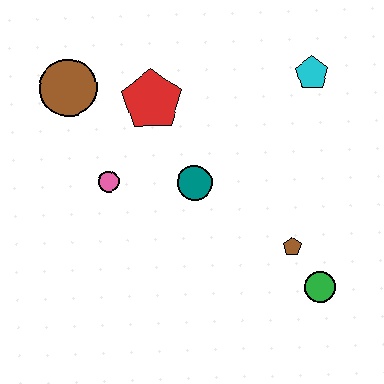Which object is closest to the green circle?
The brown pentagon is closest to the green circle.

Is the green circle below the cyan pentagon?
Yes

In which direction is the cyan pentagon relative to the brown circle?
The cyan pentagon is to the right of the brown circle.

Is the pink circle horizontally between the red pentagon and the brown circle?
Yes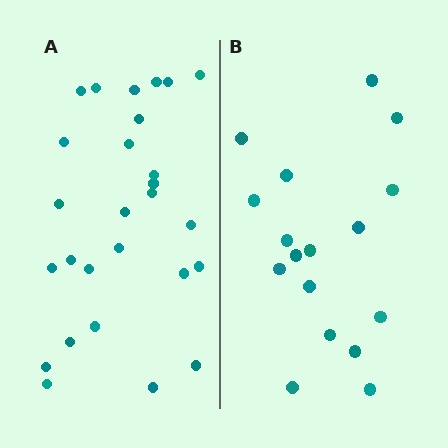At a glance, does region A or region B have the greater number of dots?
Region A (the left region) has more dots.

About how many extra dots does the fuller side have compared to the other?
Region A has roughly 10 or so more dots than region B.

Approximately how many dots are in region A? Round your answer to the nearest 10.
About 30 dots. (The exact count is 27, which rounds to 30.)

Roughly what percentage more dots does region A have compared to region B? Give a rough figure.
About 60% more.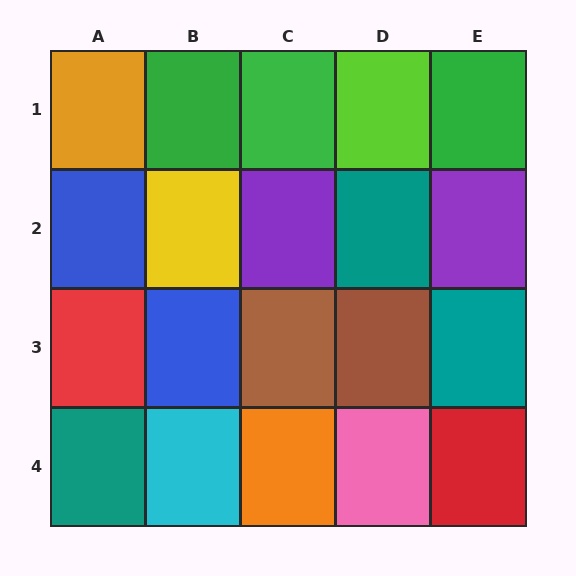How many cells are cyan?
1 cell is cyan.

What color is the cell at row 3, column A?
Red.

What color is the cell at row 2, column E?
Purple.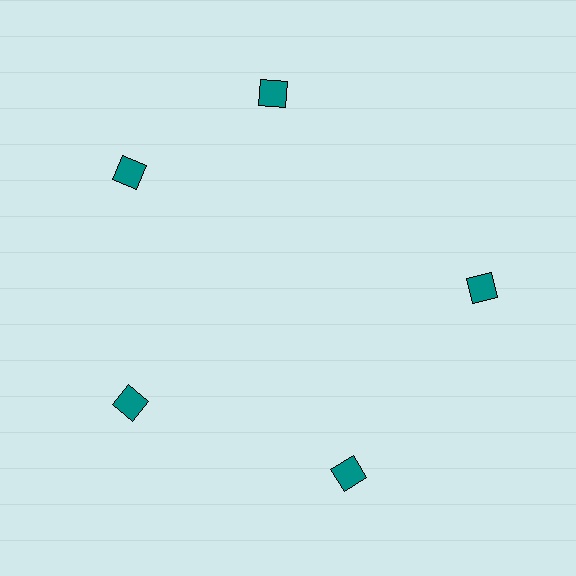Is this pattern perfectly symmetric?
No. The 5 teal diamonds are arranged in a ring, but one element near the 1 o'clock position is rotated out of alignment along the ring, breaking the 5-fold rotational symmetry.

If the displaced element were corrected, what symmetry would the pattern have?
It would have 5-fold rotational symmetry — the pattern would map onto itself every 72 degrees.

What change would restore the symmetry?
The symmetry would be restored by rotating it back into even spacing with its neighbors so that all 5 diamonds sit at equal angles and equal distance from the center.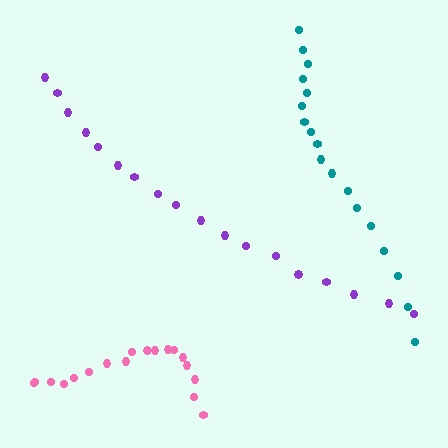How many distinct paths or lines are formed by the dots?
There are 3 distinct paths.